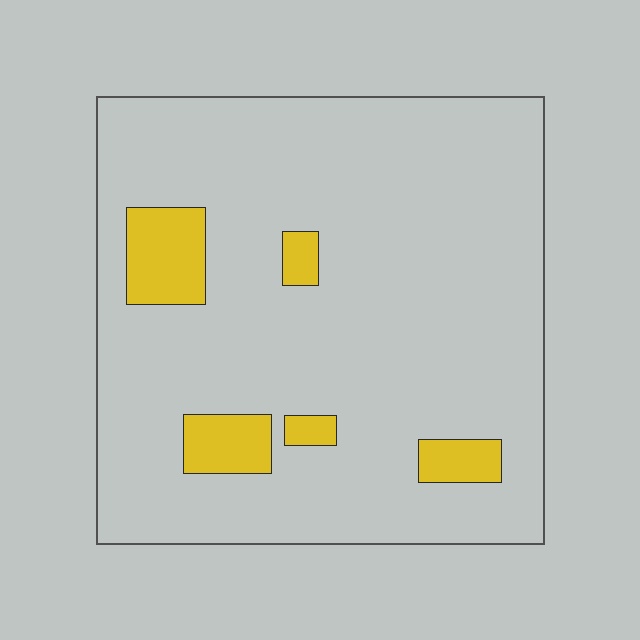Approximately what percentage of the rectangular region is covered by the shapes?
Approximately 10%.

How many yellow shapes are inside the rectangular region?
5.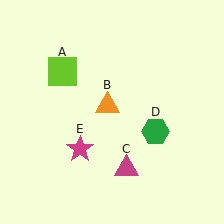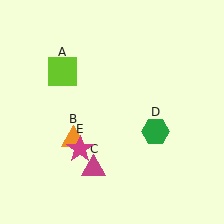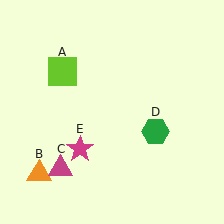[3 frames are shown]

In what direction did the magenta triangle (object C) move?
The magenta triangle (object C) moved left.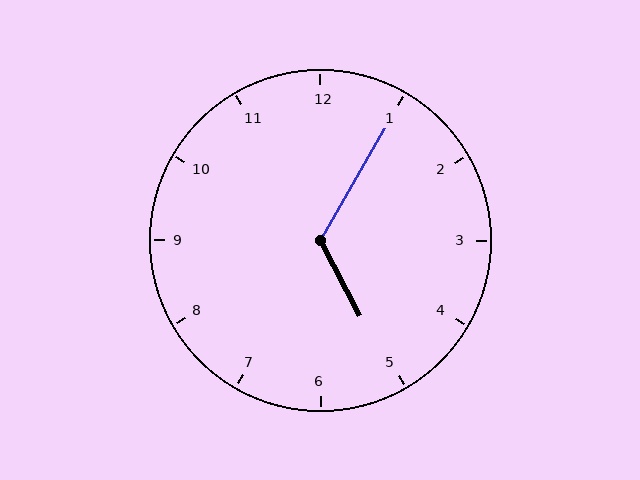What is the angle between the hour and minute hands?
Approximately 122 degrees.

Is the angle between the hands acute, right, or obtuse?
It is obtuse.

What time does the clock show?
5:05.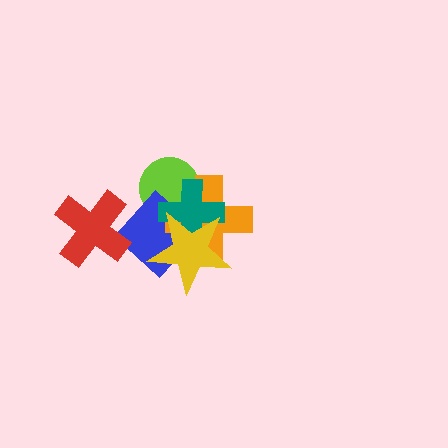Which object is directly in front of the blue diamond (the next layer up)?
The orange cross is directly in front of the blue diamond.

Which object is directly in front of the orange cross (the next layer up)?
The teal cross is directly in front of the orange cross.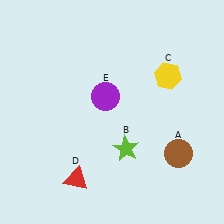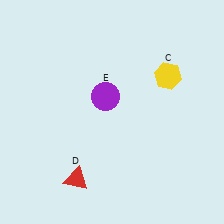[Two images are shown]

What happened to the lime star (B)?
The lime star (B) was removed in Image 2. It was in the bottom-right area of Image 1.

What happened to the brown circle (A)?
The brown circle (A) was removed in Image 2. It was in the bottom-right area of Image 1.